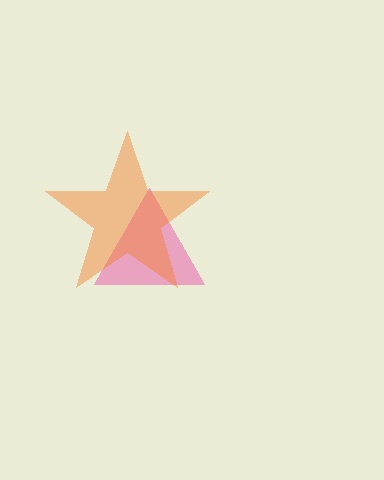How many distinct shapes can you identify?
There are 2 distinct shapes: a pink triangle, an orange star.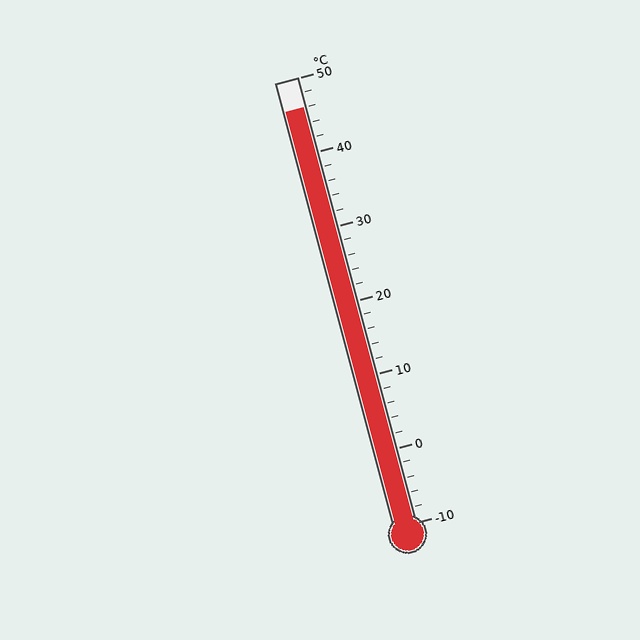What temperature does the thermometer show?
The thermometer shows approximately 46°C.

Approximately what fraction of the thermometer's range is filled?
The thermometer is filled to approximately 95% of its range.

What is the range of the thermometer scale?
The thermometer scale ranges from -10°C to 50°C.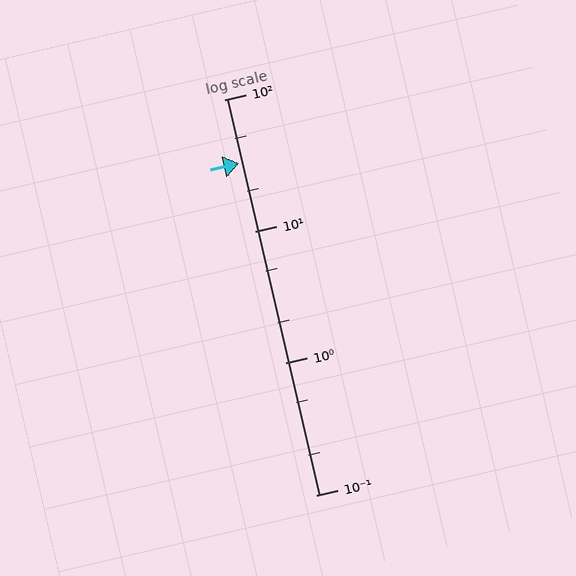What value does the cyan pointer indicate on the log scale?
The pointer indicates approximately 33.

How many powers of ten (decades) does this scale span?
The scale spans 3 decades, from 0.1 to 100.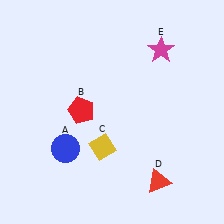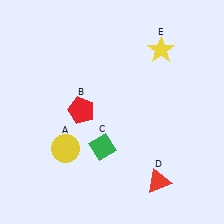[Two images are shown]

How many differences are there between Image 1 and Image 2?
There are 3 differences between the two images.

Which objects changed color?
A changed from blue to yellow. C changed from yellow to green. E changed from magenta to yellow.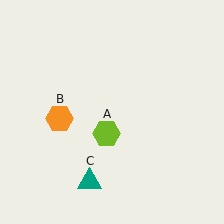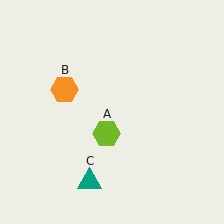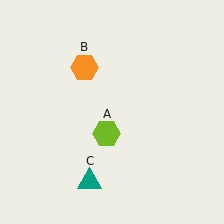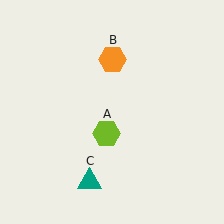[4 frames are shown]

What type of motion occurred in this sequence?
The orange hexagon (object B) rotated clockwise around the center of the scene.